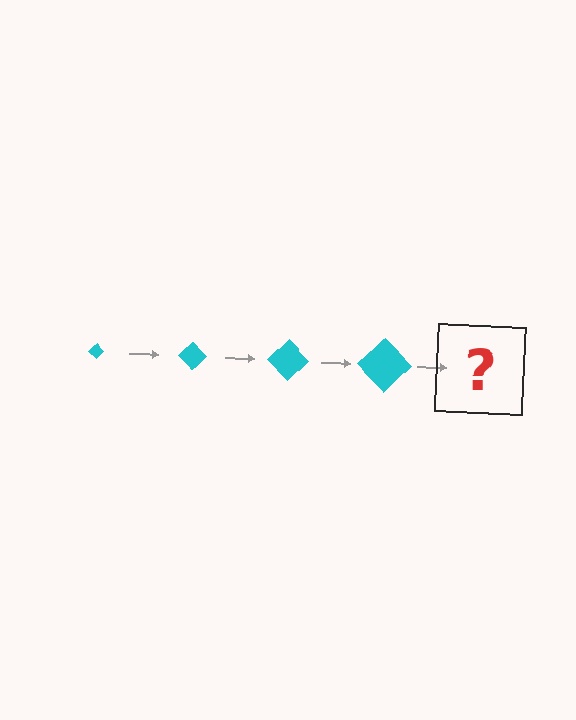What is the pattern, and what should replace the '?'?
The pattern is that the diamond gets progressively larger each step. The '?' should be a cyan diamond, larger than the previous one.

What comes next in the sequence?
The next element should be a cyan diamond, larger than the previous one.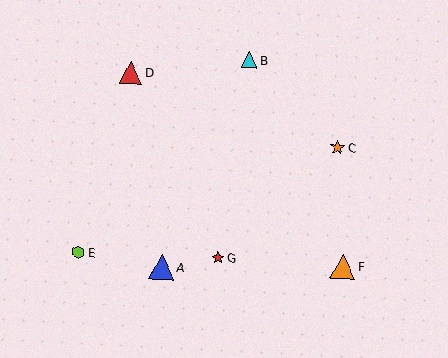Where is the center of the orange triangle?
The center of the orange triangle is at (343, 267).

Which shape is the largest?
The blue triangle (labeled A) is the largest.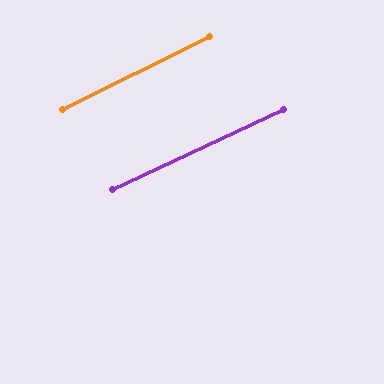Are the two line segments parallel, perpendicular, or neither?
Parallel — their directions differ by only 1.1°.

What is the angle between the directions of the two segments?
Approximately 1 degree.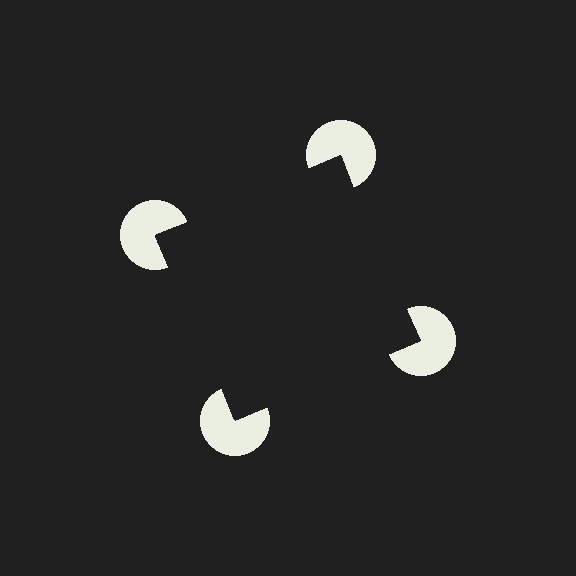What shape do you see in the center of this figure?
An illusory square — its edges are inferred from the aligned wedge cuts in the pac-man discs, not physically drawn.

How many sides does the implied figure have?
4 sides.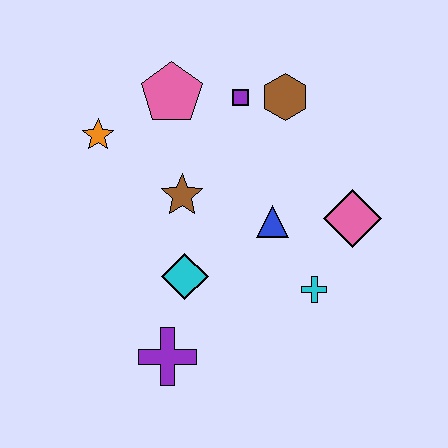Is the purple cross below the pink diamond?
Yes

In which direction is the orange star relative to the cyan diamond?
The orange star is above the cyan diamond.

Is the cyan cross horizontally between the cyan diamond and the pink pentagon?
No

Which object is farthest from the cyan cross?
The orange star is farthest from the cyan cross.